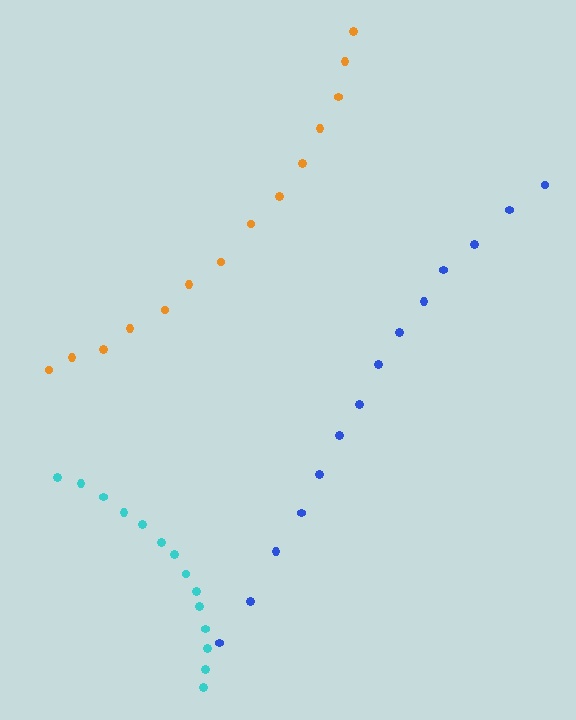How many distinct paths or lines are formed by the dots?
There are 3 distinct paths.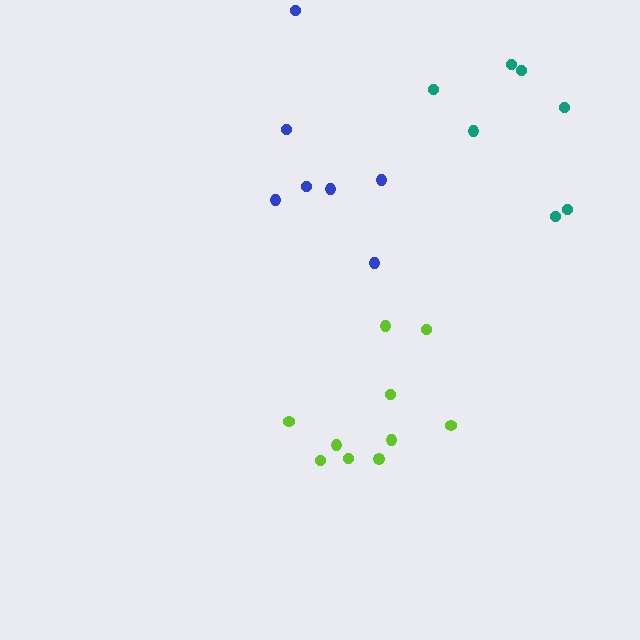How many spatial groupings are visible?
There are 3 spatial groupings.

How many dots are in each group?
Group 1: 7 dots, Group 2: 10 dots, Group 3: 7 dots (24 total).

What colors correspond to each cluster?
The clusters are colored: teal, lime, blue.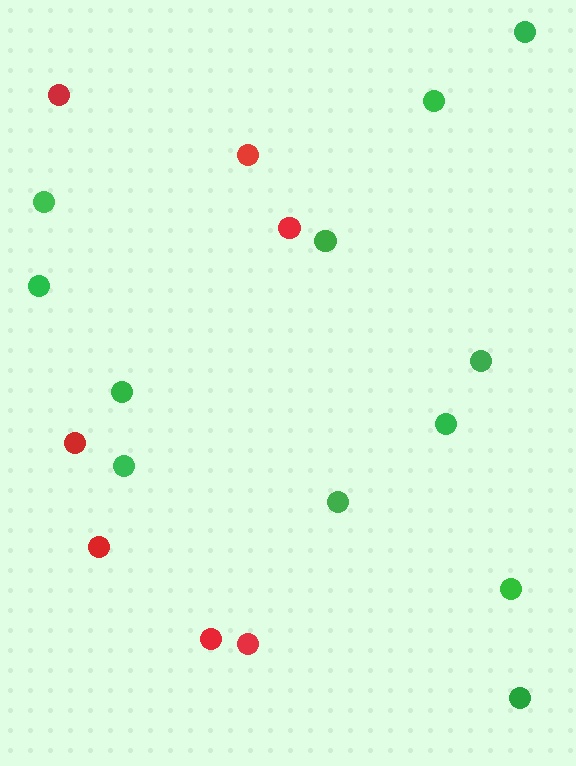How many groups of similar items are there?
There are 2 groups: one group of green circles (12) and one group of red circles (7).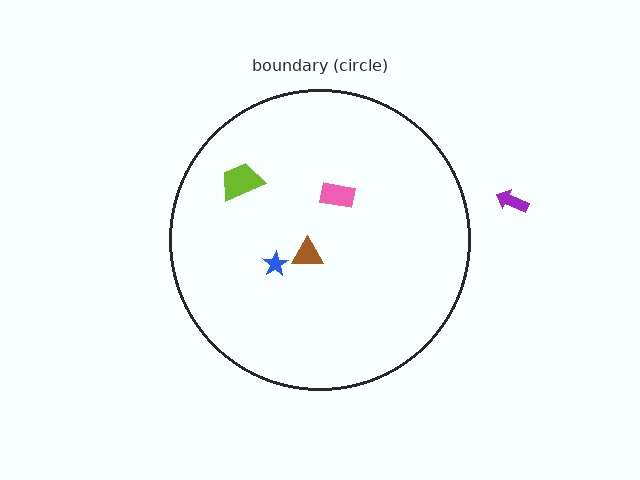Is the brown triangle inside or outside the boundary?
Inside.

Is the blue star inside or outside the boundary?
Inside.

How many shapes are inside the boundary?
4 inside, 1 outside.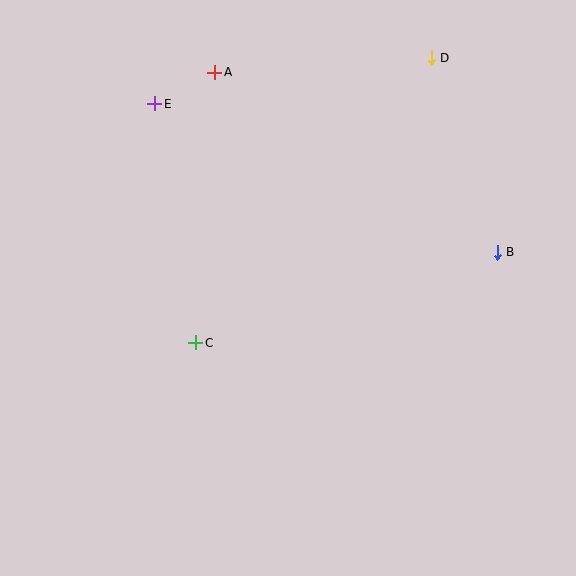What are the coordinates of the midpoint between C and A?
The midpoint between C and A is at (205, 208).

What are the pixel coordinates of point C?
Point C is at (196, 343).